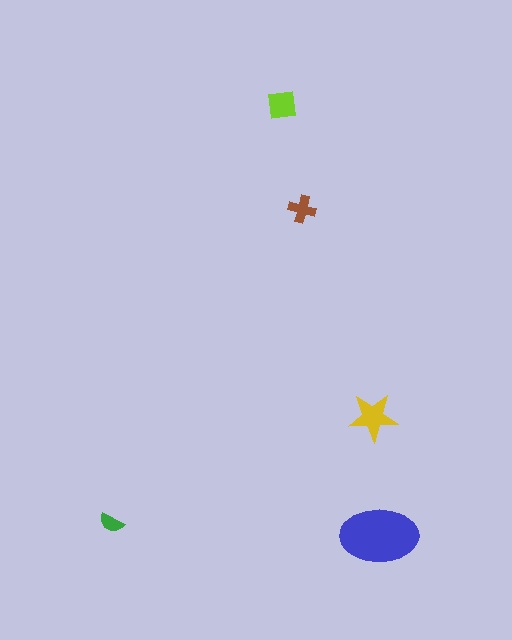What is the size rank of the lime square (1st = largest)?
3rd.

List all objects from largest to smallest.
The blue ellipse, the yellow star, the lime square, the brown cross, the green semicircle.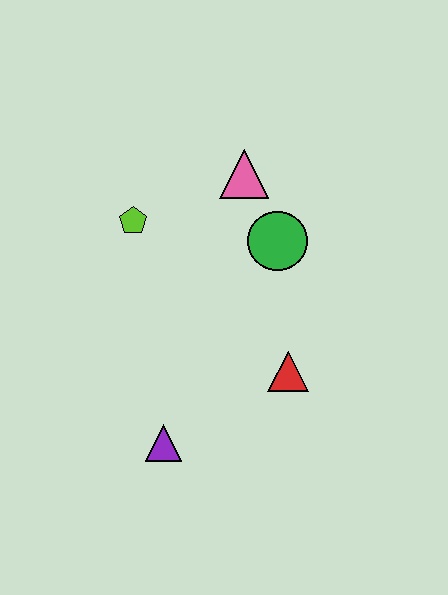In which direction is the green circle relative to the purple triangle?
The green circle is above the purple triangle.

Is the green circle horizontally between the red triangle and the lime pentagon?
Yes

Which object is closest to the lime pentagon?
The pink triangle is closest to the lime pentagon.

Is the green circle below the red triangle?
No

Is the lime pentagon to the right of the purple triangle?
No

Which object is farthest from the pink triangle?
The purple triangle is farthest from the pink triangle.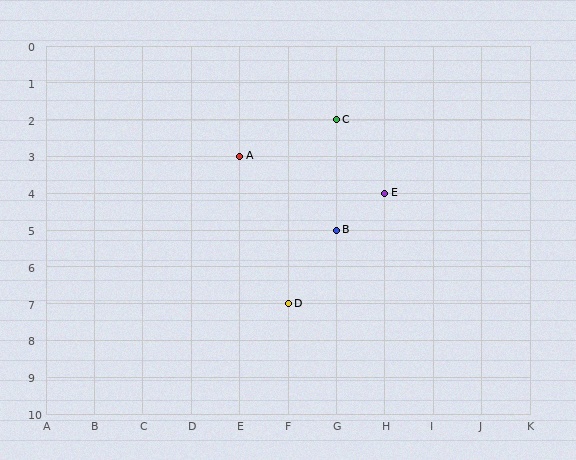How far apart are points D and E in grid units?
Points D and E are 2 columns and 3 rows apart (about 3.6 grid units diagonally).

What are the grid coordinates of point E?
Point E is at grid coordinates (H, 4).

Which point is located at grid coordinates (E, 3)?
Point A is at (E, 3).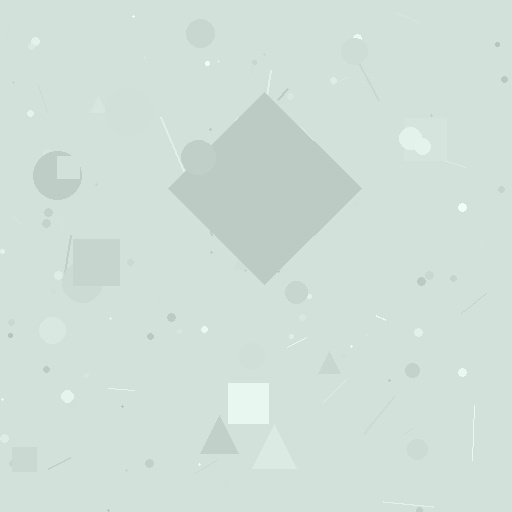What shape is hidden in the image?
A diamond is hidden in the image.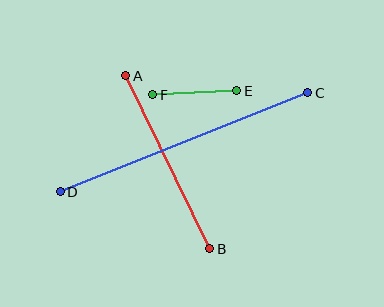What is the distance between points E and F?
The distance is approximately 84 pixels.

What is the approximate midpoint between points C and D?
The midpoint is at approximately (184, 142) pixels.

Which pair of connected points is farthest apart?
Points C and D are farthest apart.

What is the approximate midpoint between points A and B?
The midpoint is at approximately (168, 162) pixels.